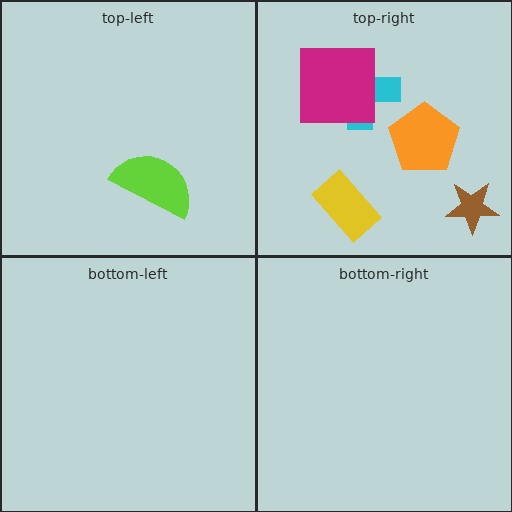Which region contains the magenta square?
The top-right region.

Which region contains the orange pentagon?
The top-right region.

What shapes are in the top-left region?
The lime semicircle.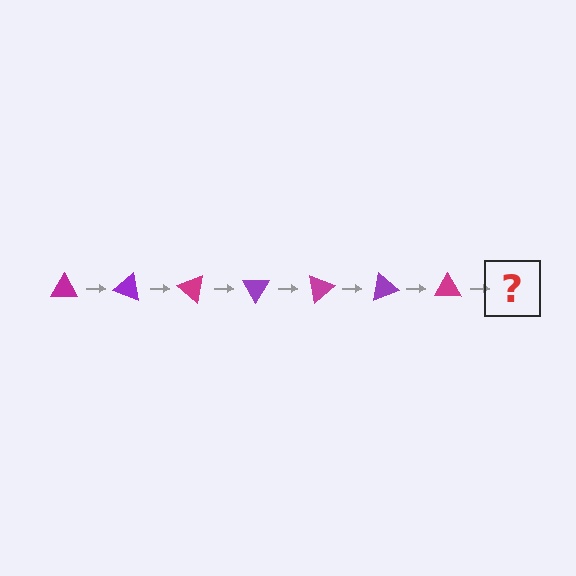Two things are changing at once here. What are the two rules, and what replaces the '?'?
The two rules are that it rotates 20 degrees each step and the color cycles through magenta and purple. The '?' should be a purple triangle, rotated 140 degrees from the start.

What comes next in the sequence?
The next element should be a purple triangle, rotated 140 degrees from the start.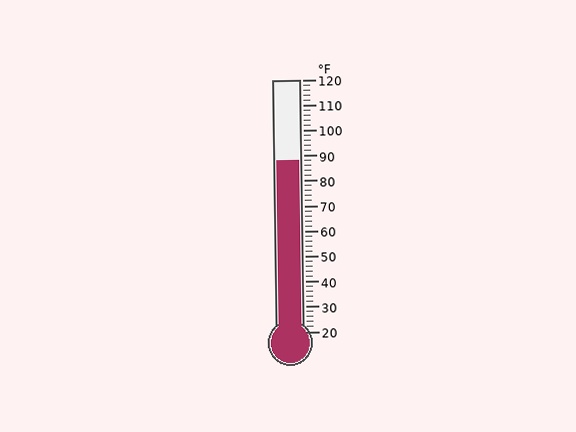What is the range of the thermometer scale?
The thermometer scale ranges from 20°F to 120°F.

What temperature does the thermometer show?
The thermometer shows approximately 88°F.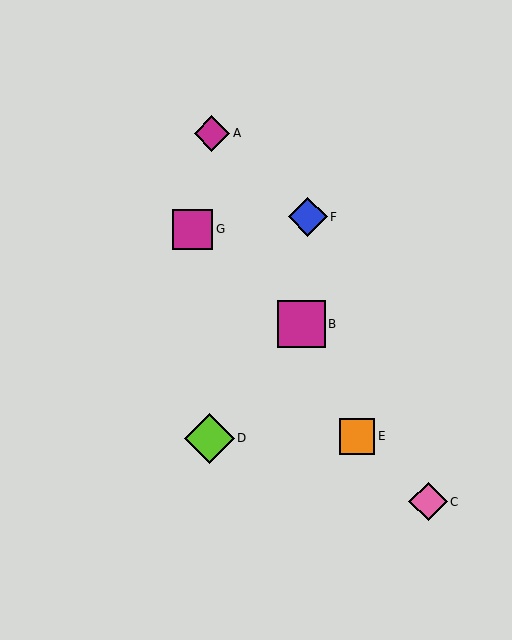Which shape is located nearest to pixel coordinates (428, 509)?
The pink diamond (labeled C) at (428, 502) is nearest to that location.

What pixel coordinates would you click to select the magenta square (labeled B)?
Click at (302, 324) to select the magenta square B.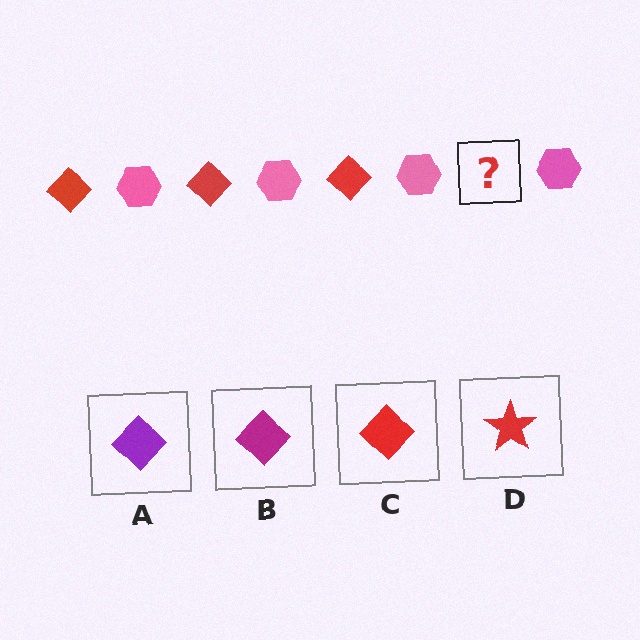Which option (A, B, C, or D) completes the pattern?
C.